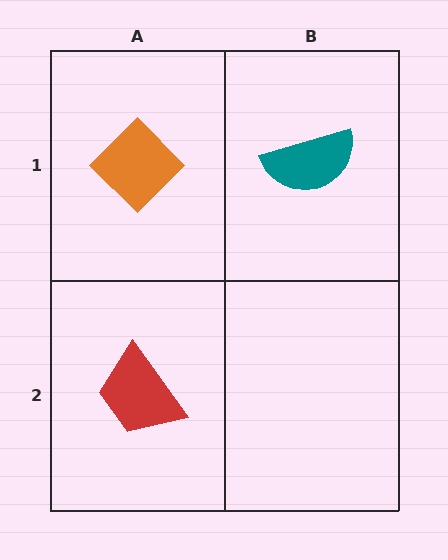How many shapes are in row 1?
2 shapes.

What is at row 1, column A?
An orange diamond.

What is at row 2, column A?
A red trapezoid.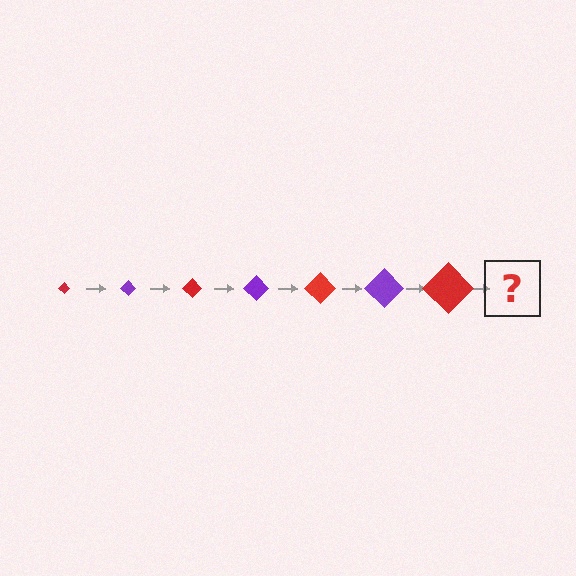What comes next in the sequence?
The next element should be a purple diamond, larger than the previous one.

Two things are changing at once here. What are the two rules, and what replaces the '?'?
The two rules are that the diamond grows larger each step and the color cycles through red and purple. The '?' should be a purple diamond, larger than the previous one.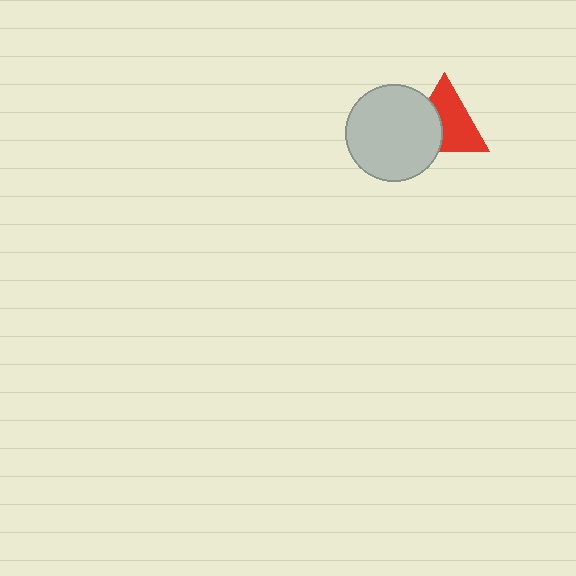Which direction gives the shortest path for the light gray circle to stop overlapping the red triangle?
Moving left gives the shortest separation.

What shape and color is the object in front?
The object in front is a light gray circle.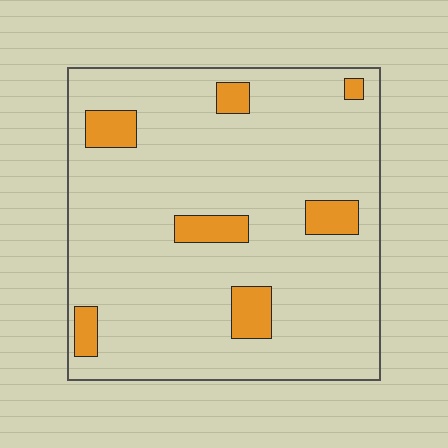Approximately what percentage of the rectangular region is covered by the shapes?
Approximately 10%.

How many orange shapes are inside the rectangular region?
7.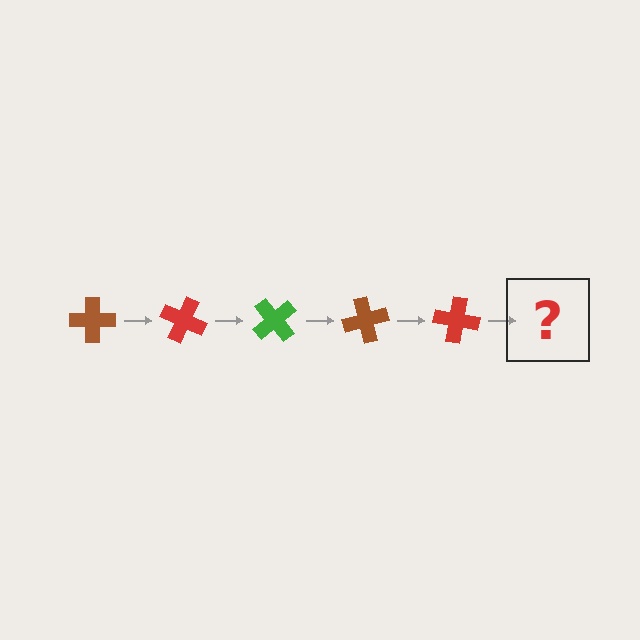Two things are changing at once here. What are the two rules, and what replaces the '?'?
The two rules are that it rotates 25 degrees each step and the color cycles through brown, red, and green. The '?' should be a green cross, rotated 125 degrees from the start.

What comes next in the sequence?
The next element should be a green cross, rotated 125 degrees from the start.